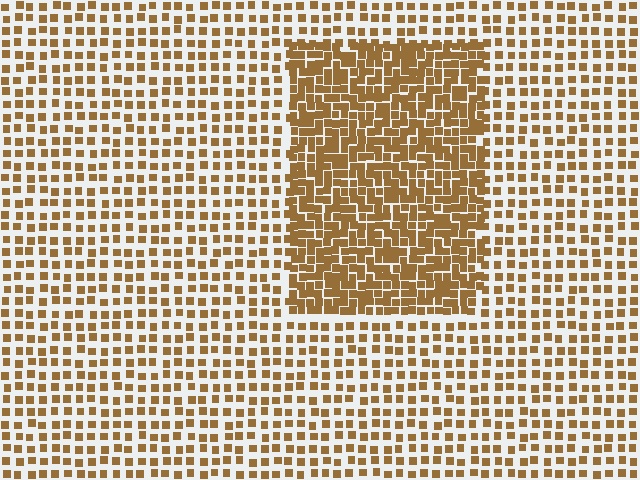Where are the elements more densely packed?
The elements are more densely packed inside the rectangle boundary.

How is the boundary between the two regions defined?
The boundary is defined by a change in element density (approximately 2.1x ratio). All elements are the same color, size, and shape.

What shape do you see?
I see a rectangle.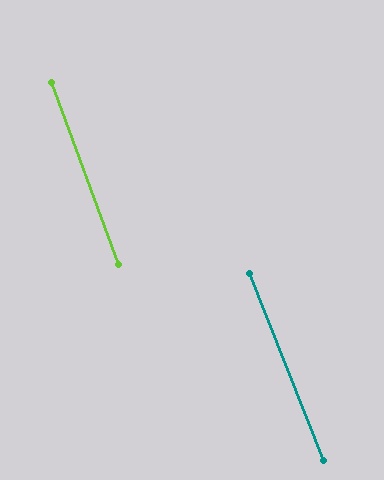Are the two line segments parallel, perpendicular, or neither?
Parallel — their directions differ by only 1.4°.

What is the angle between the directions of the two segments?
Approximately 1 degree.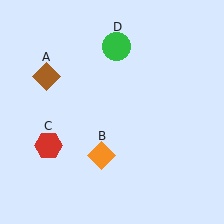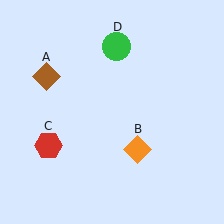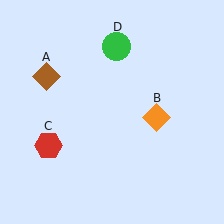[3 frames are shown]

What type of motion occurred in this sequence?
The orange diamond (object B) rotated counterclockwise around the center of the scene.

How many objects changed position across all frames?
1 object changed position: orange diamond (object B).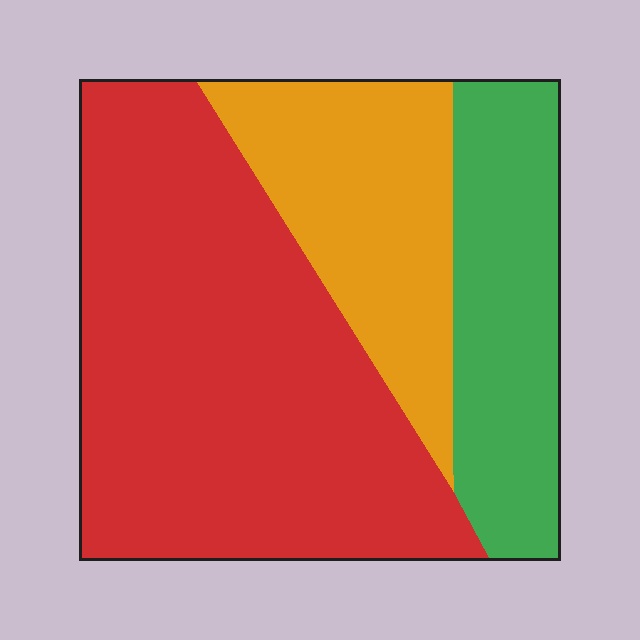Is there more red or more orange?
Red.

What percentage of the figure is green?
Green takes up less than a quarter of the figure.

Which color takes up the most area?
Red, at roughly 55%.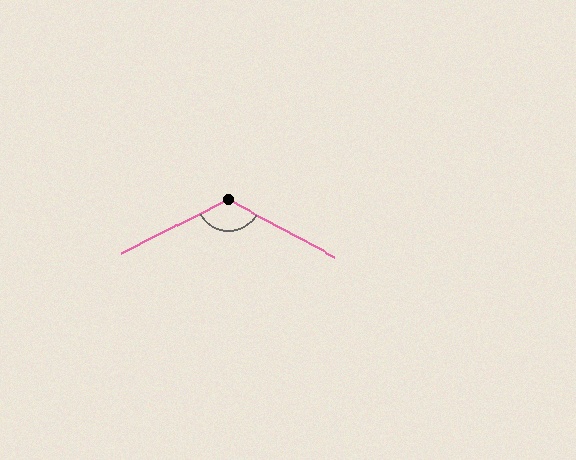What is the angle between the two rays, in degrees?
Approximately 125 degrees.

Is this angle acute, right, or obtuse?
It is obtuse.